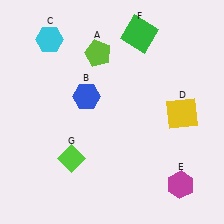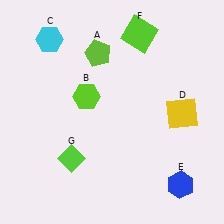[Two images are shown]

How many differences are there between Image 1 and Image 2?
There are 3 differences between the two images.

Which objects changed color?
B changed from blue to lime. E changed from magenta to blue. F changed from green to lime.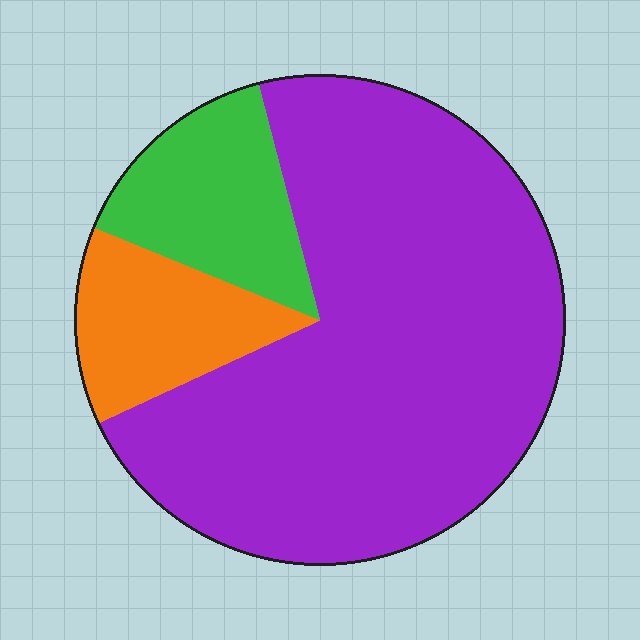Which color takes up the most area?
Purple, at roughly 70%.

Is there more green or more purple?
Purple.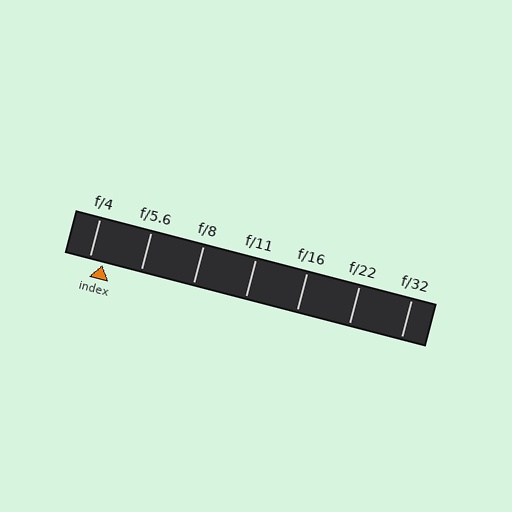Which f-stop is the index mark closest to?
The index mark is closest to f/4.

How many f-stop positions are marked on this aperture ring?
There are 7 f-stop positions marked.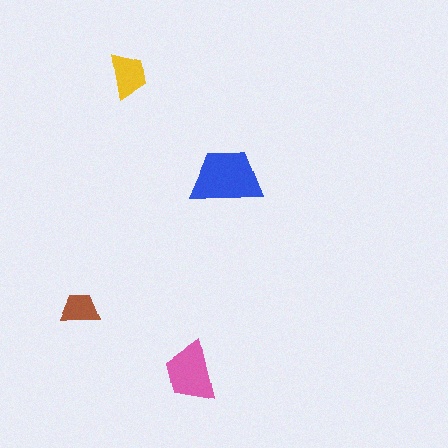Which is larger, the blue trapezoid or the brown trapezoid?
The blue one.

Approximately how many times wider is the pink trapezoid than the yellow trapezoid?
About 1.5 times wider.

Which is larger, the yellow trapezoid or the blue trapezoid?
The blue one.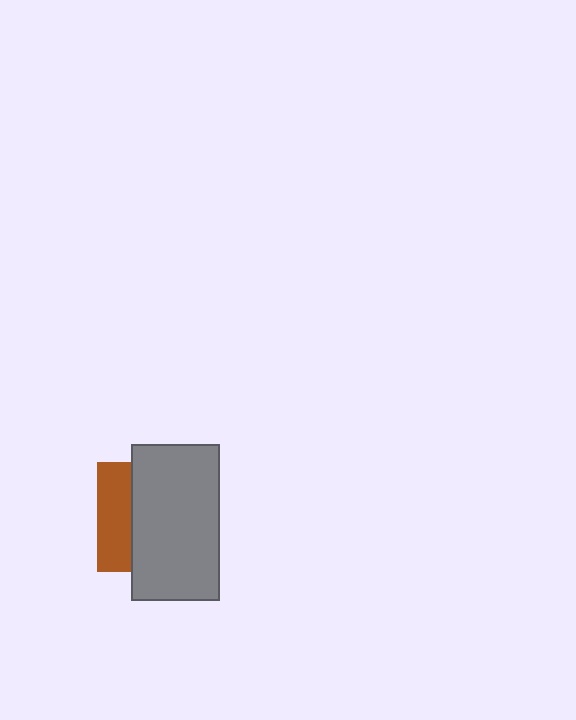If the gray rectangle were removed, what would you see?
You would see the complete brown square.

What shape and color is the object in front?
The object in front is a gray rectangle.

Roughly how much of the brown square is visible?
A small part of it is visible (roughly 31%).